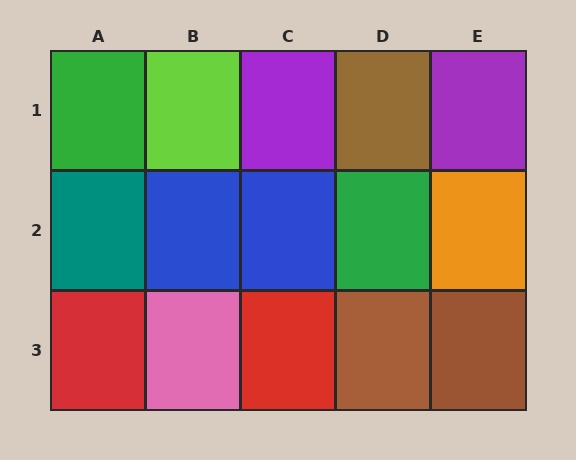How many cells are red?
2 cells are red.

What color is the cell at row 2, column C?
Blue.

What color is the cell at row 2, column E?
Orange.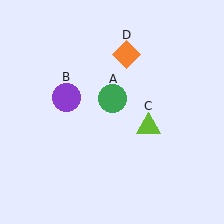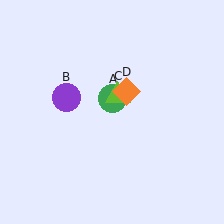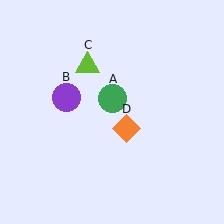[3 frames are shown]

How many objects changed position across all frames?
2 objects changed position: lime triangle (object C), orange diamond (object D).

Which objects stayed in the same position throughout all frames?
Green circle (object A) and purple circle (object B) remained stationary.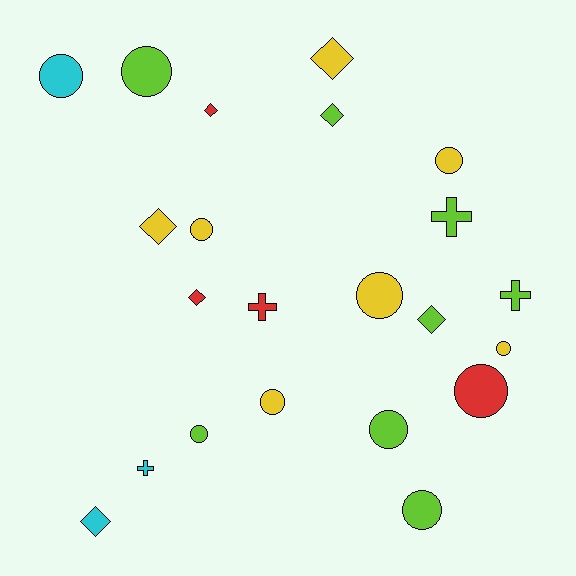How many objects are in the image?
There are 22 objects.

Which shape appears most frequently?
Circle, with 11 objects.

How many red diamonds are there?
There are 2 red diamonds.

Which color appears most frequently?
Lime, with 8 objects.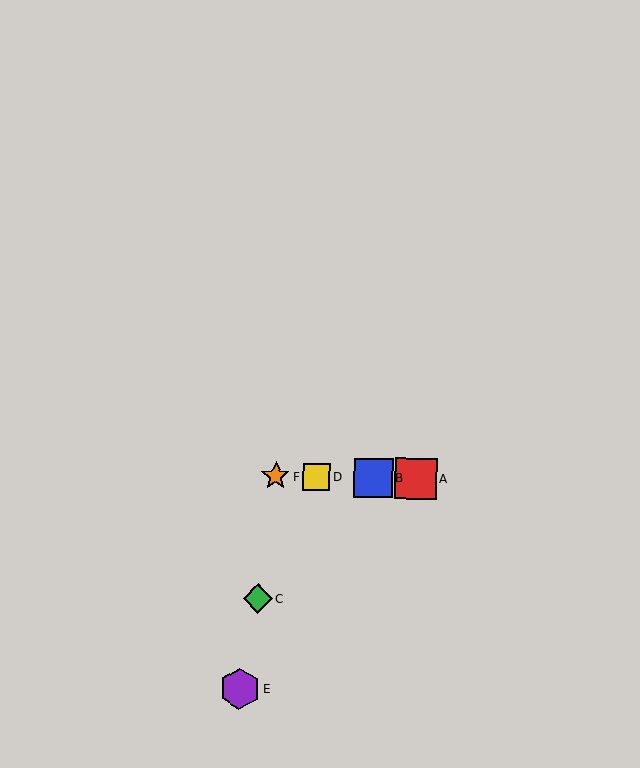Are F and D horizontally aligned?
Yes, both are at y≈476.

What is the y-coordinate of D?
Object D is at y≈477.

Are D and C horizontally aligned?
No, D is at y≈477 and C is at y≈599.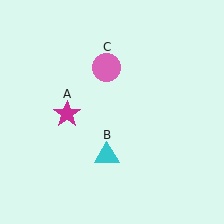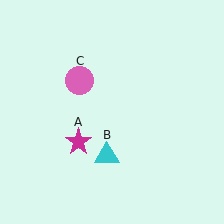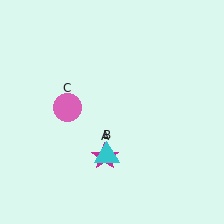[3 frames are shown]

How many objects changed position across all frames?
2 objects changed position: magenta star (object A), pink circle (object C).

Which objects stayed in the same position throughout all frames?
Cyan triangle (object B) remained stationary.